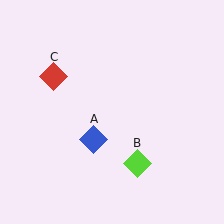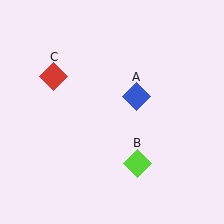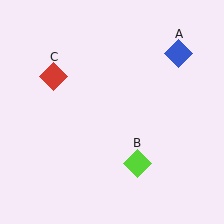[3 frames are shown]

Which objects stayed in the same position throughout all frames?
Lime diamond (object B) and red diamond (object C) remained stationary.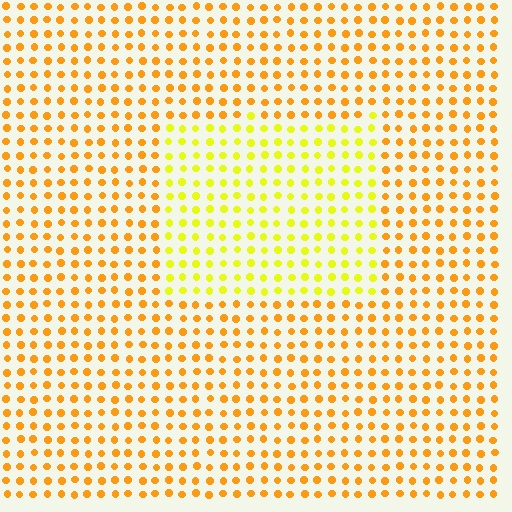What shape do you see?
I see a rectangle.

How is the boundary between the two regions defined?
The boundary is defined purely by a slight shift in hue (about 31 degrees). Spacing, size, and orientation are identical on both sides.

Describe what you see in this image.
The image is filled with small orange elements in a uniform arrangement. A rectangle-shaped region is visible where the elements are tinted to a slightly different hue, forming a subtle color boundary.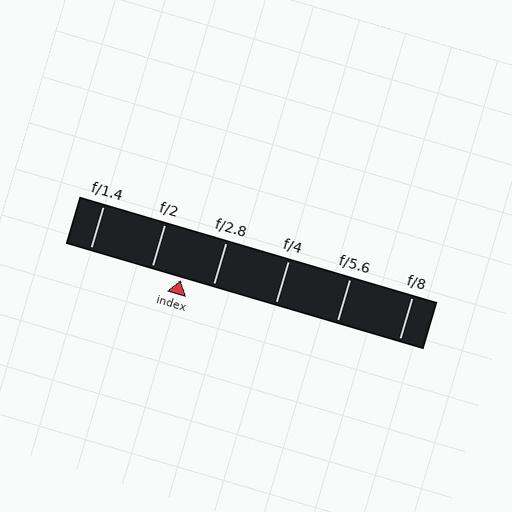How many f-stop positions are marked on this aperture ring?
There are 6 f-stop positions marked.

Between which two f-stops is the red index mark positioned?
The index mark is between f/2 and f/2.8.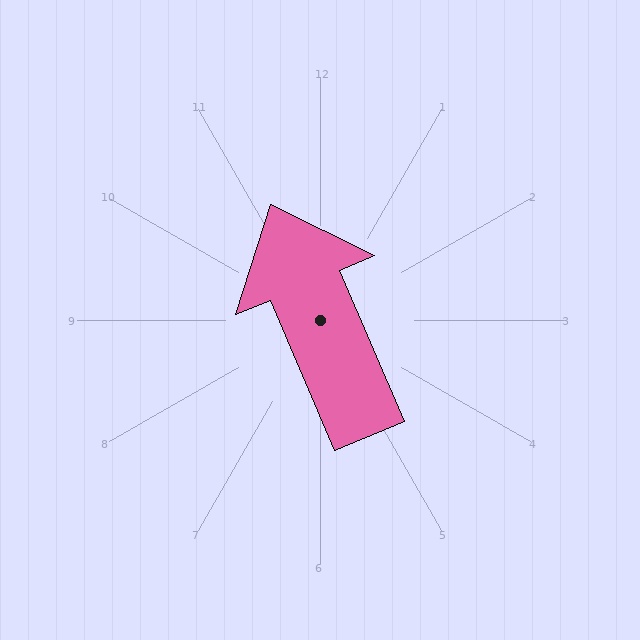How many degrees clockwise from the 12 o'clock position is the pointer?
Approximately 337 degrees.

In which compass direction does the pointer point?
Northwest.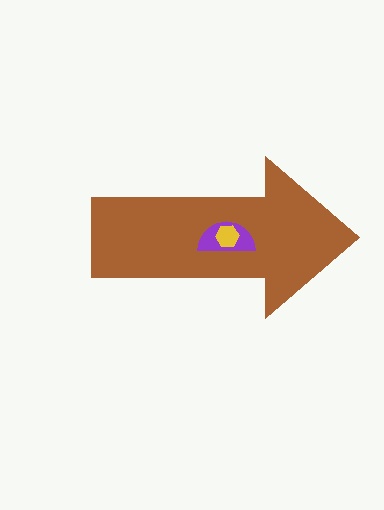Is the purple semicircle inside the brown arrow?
Yes.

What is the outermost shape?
The brown arrow.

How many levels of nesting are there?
3.